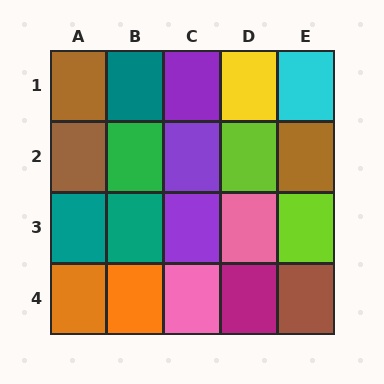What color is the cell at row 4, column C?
Pink.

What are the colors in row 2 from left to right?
Brown, green, purple, lime, brown.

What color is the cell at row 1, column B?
Teal.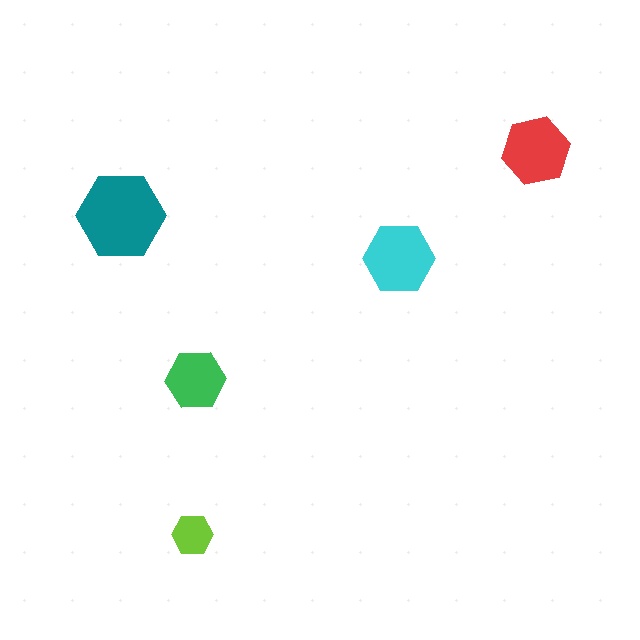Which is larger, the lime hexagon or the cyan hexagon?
The cyan one.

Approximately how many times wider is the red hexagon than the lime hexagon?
About 1.5 times wider.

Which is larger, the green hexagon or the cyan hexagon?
The cyan one.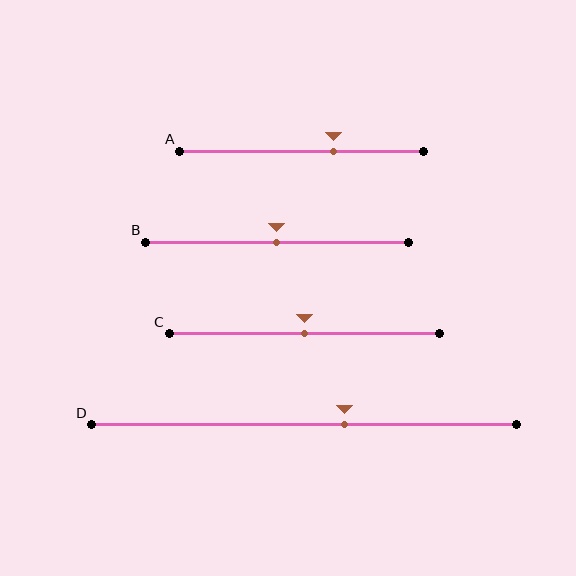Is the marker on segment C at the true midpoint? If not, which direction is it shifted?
Yes, the marker on segment C is at the true midpoint.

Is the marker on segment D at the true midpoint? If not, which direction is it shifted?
No, the marker on segment D is shifted to the right by about 10% of the segment length.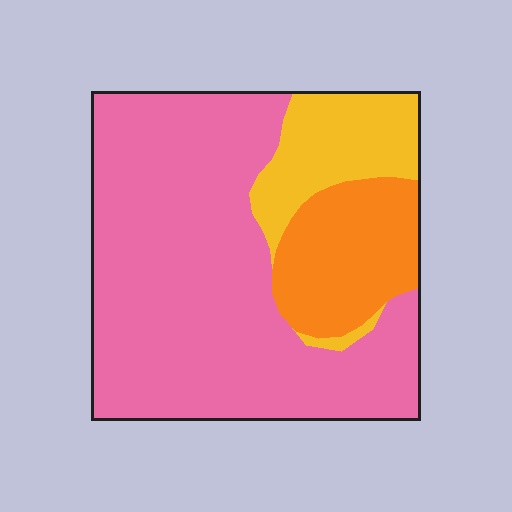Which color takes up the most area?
Pink, at roughly 65%.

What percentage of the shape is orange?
Orange covers about 15% of the shape.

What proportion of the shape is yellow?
Yellow takes up less than a quarter of the shape.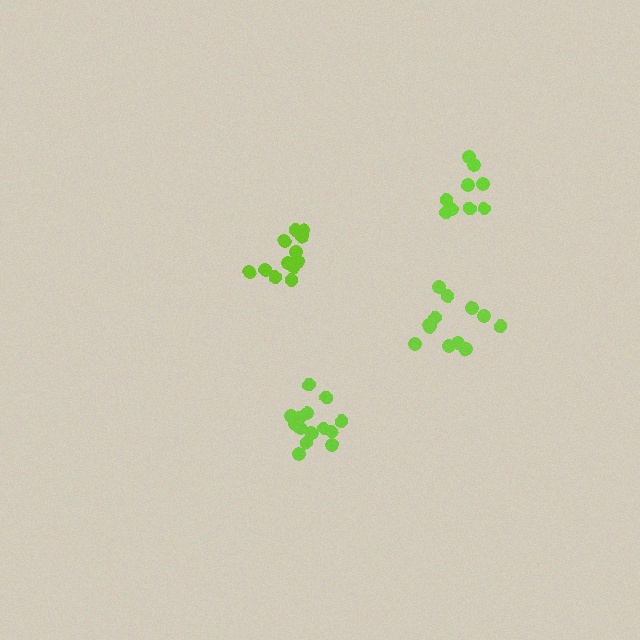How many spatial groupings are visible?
There are 4 spatial groupings.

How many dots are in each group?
Group 1: 9 dots, Group 2: 14 dots, Group 3: 12 dots, Group 4: 13 dots (48 total).